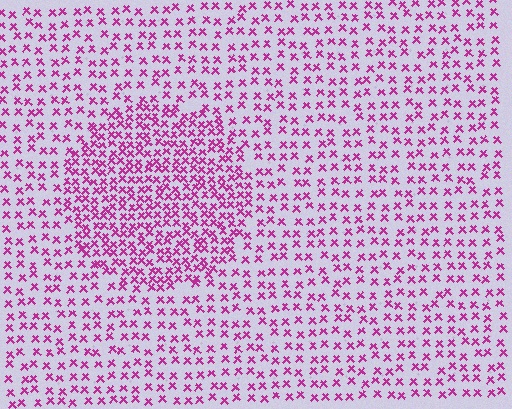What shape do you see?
I see a circle.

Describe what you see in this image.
The image contains small magenta elements arranged at two different densities. A circle-shaped region is visible where the elements are more densely packed than the surrounding area.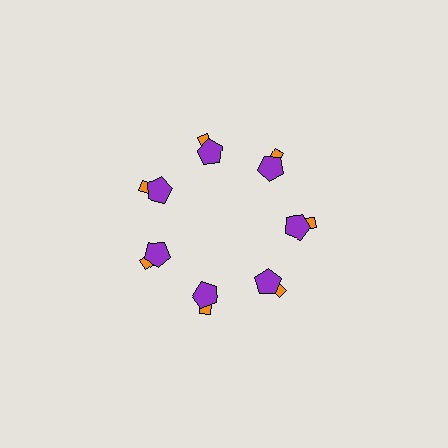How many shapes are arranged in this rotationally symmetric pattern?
There are 14 shapes, arranged in 7 groups of 2.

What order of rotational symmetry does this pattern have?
This pattern has 7-fold rotational symmetry.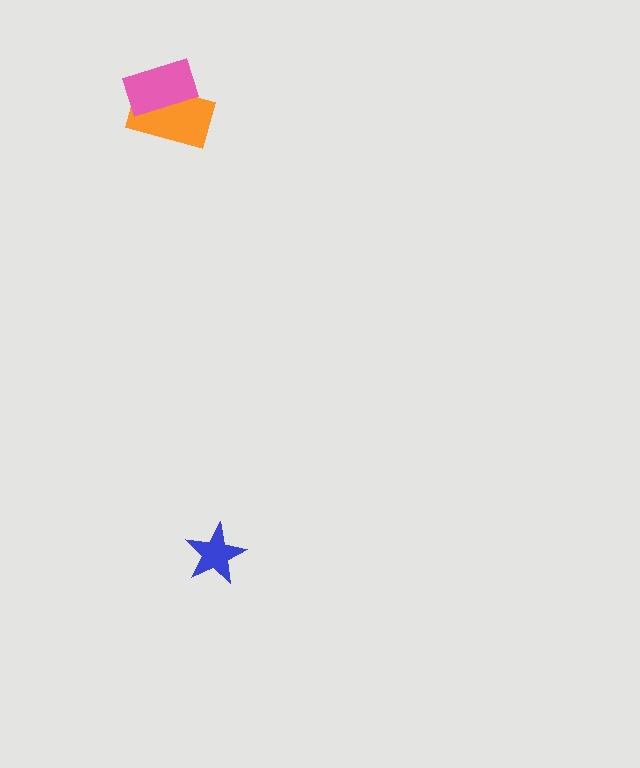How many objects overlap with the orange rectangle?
1 object overlaps with the orange rectangle.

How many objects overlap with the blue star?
0 objects overlap with the blue star.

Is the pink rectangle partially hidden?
No, no other shape covers it.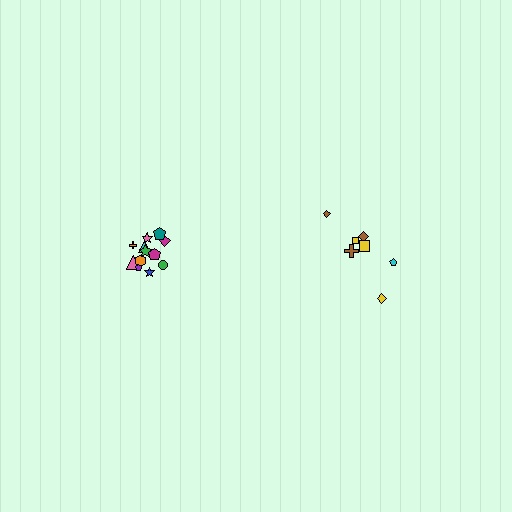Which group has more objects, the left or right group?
The left group.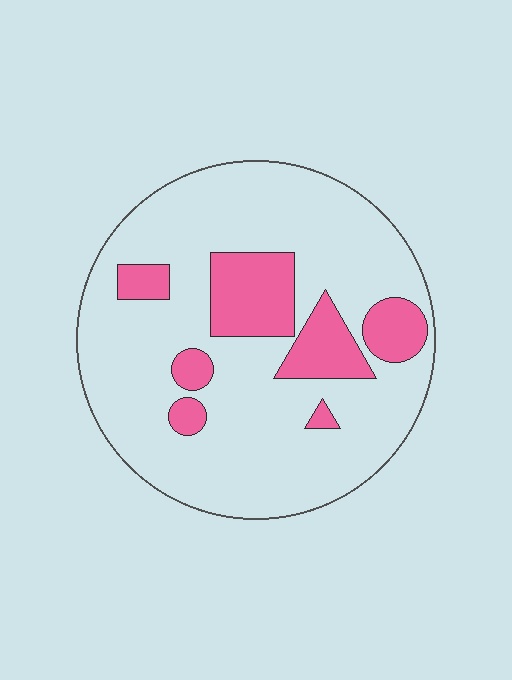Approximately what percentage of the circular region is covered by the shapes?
Approximately 20%.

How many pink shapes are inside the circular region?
7.